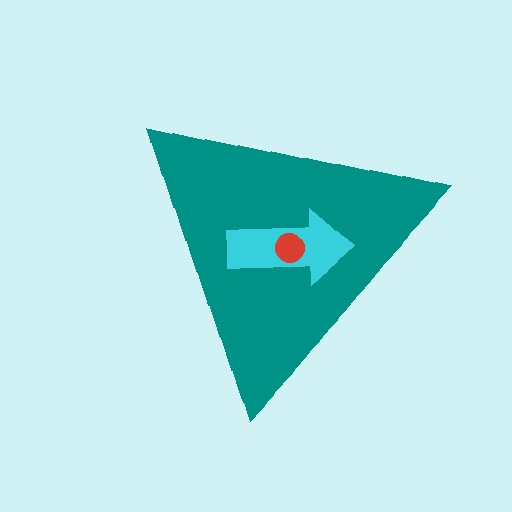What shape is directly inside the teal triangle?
The cyan arrow.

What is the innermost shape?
The red circle.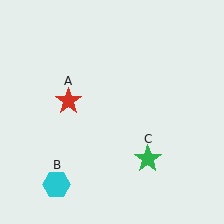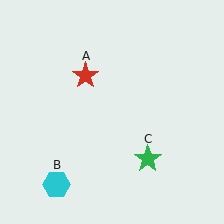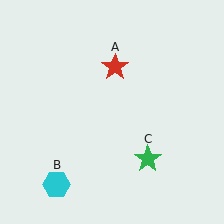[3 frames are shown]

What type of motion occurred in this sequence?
The red star (object A) rotated clockwise around the center of the scene.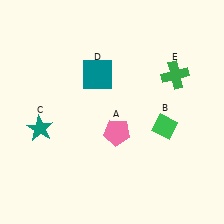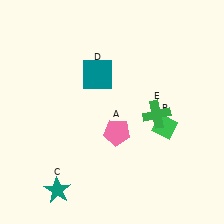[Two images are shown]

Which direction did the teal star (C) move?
The teal star (C) moved down.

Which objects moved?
The objects that moved are: the teal star (C), the green cross (E).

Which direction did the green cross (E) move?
The green cross (E) moved down.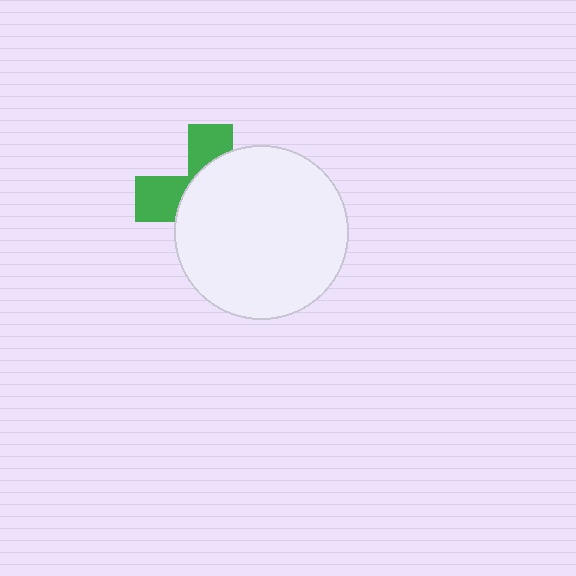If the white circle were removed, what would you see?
You would see the complete green cross.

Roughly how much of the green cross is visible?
A small part of it is visible (roughly 34%).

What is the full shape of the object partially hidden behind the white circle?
The partially hidden object is a green cross.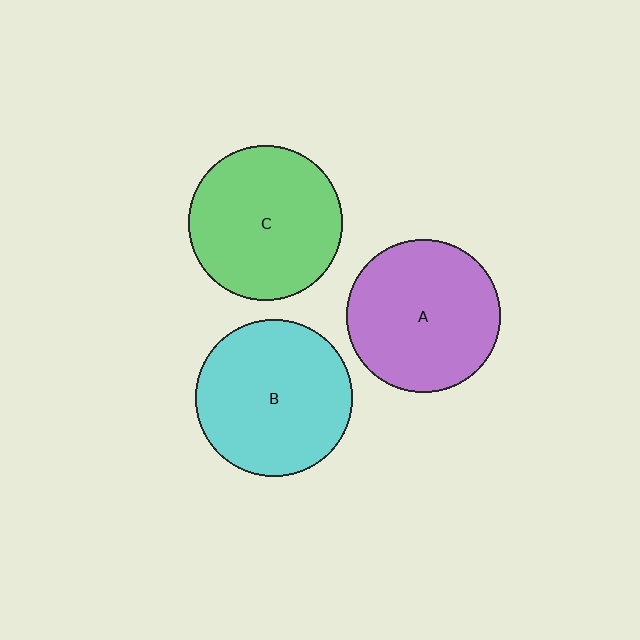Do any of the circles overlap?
No, none of the circles overlap.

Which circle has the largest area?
Circle B (cyan).